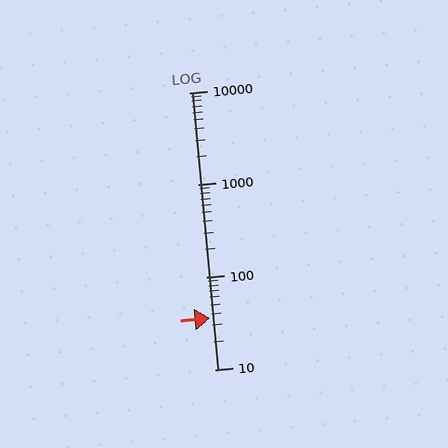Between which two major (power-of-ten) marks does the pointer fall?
The pointer is between 10 and 100.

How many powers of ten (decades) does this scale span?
The scale spans 3 decades, from 10 to 10000.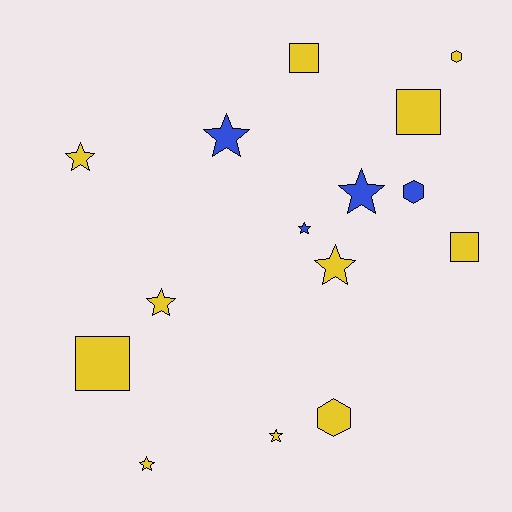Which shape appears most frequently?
Star, with 8 objects.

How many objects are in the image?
There are 15 objects.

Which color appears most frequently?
Yellow, with 11 objects.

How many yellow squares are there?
There are 4 yellow squares.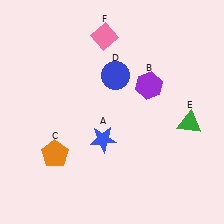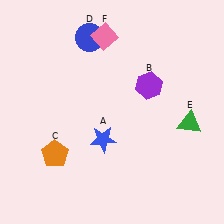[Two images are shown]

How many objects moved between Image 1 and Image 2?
1 object moved between the two images.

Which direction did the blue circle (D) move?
The blue circle (D) moved up.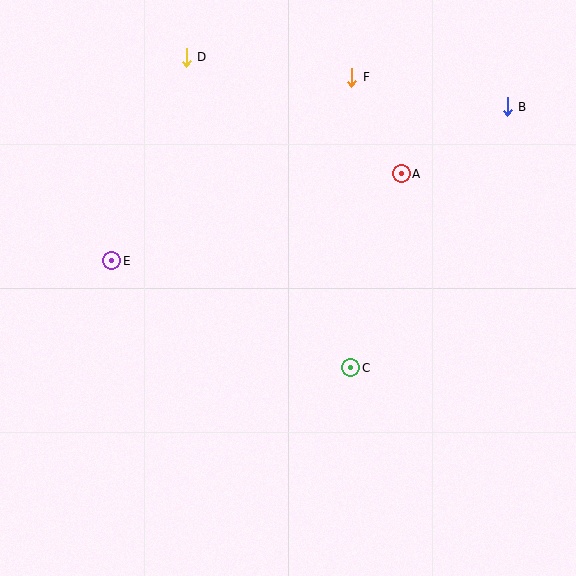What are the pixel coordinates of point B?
Point B is at (507, 107).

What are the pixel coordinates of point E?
Point E is at (112, 261).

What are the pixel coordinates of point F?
Point F is at (352, 77).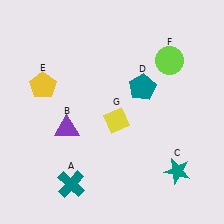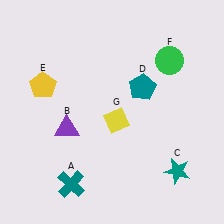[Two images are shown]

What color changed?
The circle (F) changed from lime in Image 1 to green in Image 2.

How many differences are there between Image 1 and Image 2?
There is 1 difference between the two images.